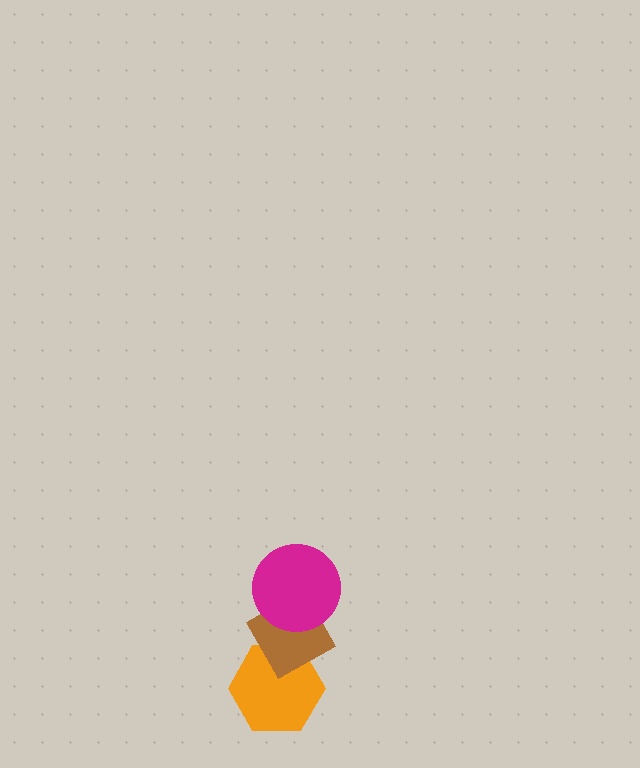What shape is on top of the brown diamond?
The magenta circle is on top of the brown diamond.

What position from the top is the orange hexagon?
The orange hexagon is 3rd from the top.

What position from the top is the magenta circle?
The magenta circle is 1st from the top.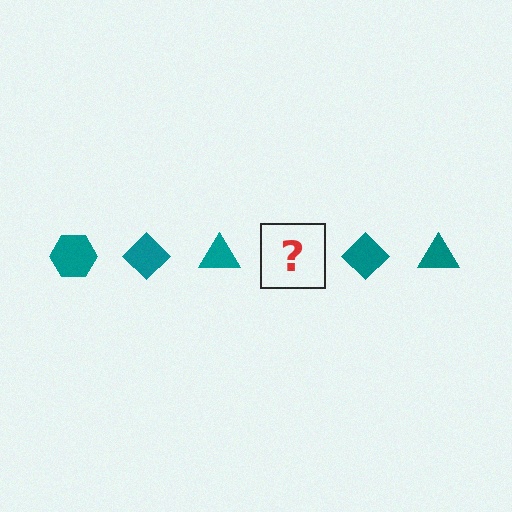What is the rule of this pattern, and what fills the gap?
The rule is that the pattern cycles through hexagon, diamond, triangle shapes in teal. The gap should be filled with a teal hexagon.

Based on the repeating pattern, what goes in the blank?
The blank should be a teal hexagon.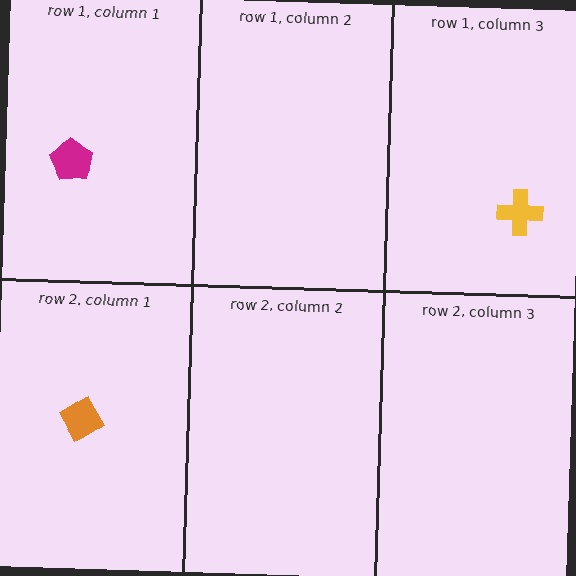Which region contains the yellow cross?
The row 1, column 3 region.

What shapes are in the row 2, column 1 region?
The orange diamond.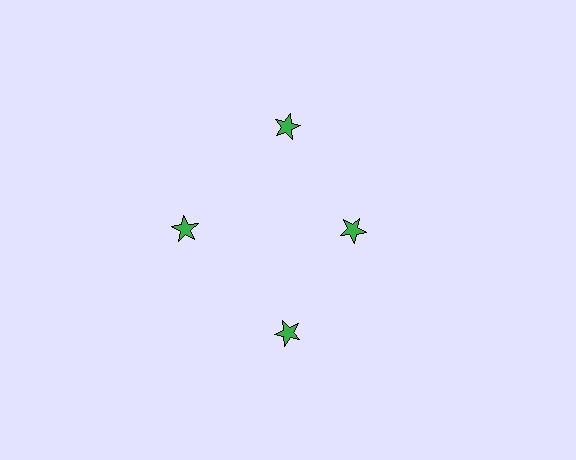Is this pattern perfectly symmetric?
No. The 4 green stars are arranged in a ring, but one element near the 3 o'clock position is pulled inward toward the center, breaking the 4-fold rotational symmetry.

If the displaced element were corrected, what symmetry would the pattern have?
It would have 4-fold rotational symmetry — the pattern would map onto itself every 90 degrees.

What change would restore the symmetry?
The symmetry would be restored by moving it outward, back onto the ring so that all 4 stars sit at equal angles and equal distance from the center.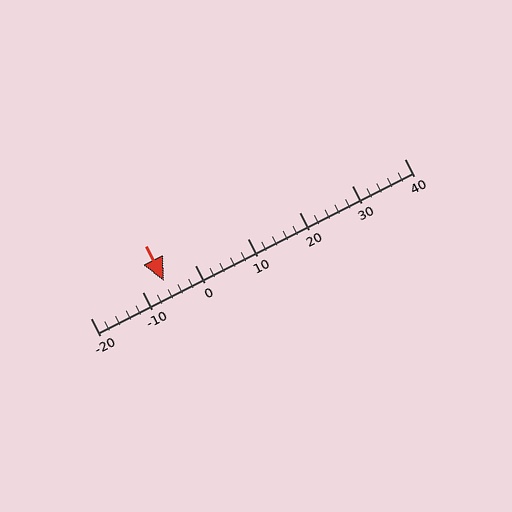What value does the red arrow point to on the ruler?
The red arrow points to approximately -6.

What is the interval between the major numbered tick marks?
The major tick marks are spaced 10 units apart.